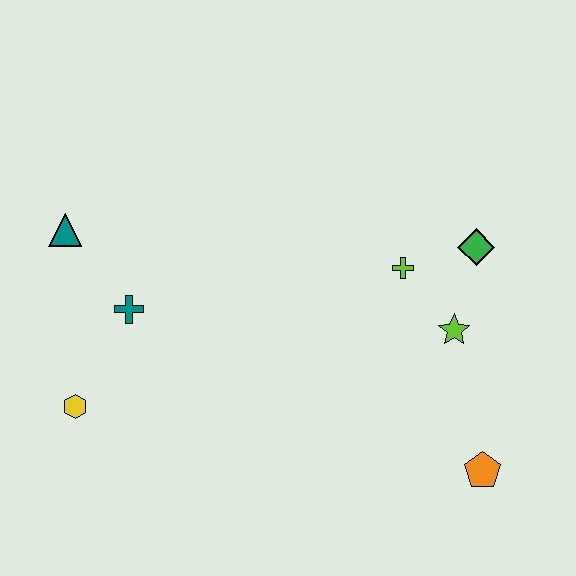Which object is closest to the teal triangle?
The teal cross is closest to the teal triangle.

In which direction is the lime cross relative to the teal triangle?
The lime cross is to the right of the teal triangle.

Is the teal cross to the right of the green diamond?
No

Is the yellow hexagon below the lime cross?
Yes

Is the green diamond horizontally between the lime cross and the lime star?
No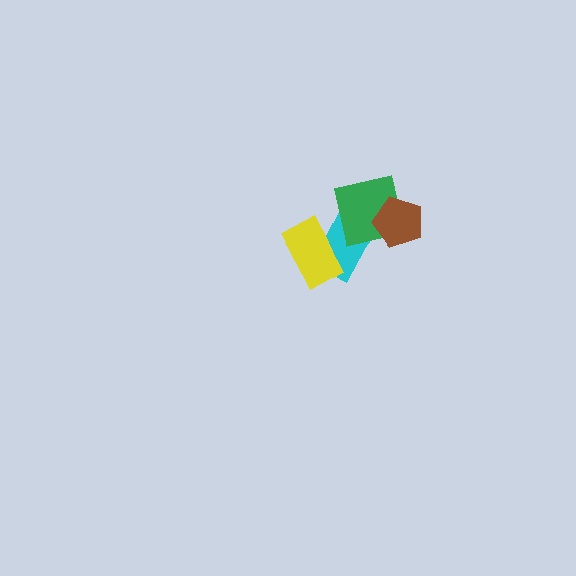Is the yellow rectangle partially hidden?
No, no other shape covers it.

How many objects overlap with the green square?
2 objects overlap with the green square.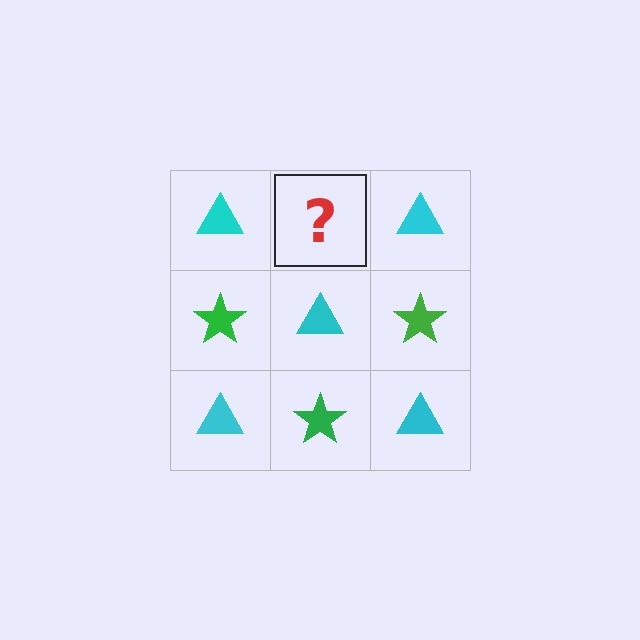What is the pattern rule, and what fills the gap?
The rule is that it alternates cyan triangle and green star in a checkerboard pattern. The gap should be filled with a green star.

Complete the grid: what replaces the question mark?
The question mark should be replaced with a green star.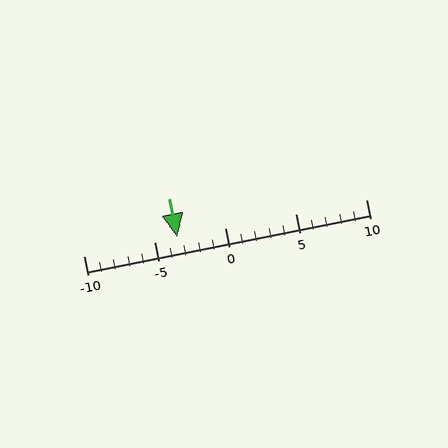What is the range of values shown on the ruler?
The ruler shows values from -10 to 10.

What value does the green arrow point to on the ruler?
The green arrow points to approximately -3.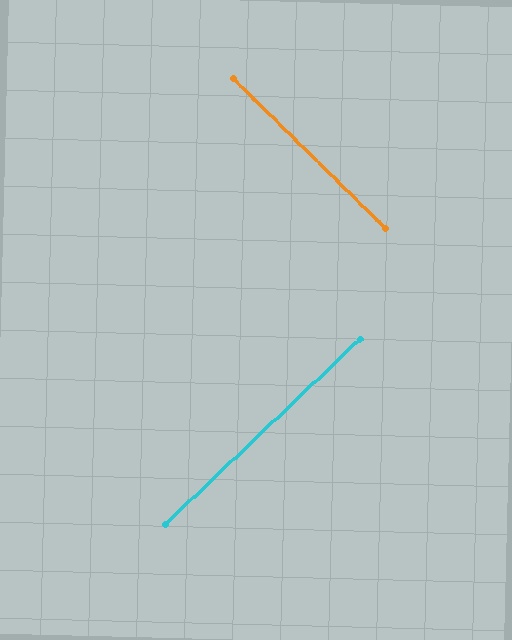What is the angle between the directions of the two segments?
Approximately 88 degrees.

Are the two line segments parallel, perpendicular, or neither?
Perpendicular — they meet at approximately 88°.